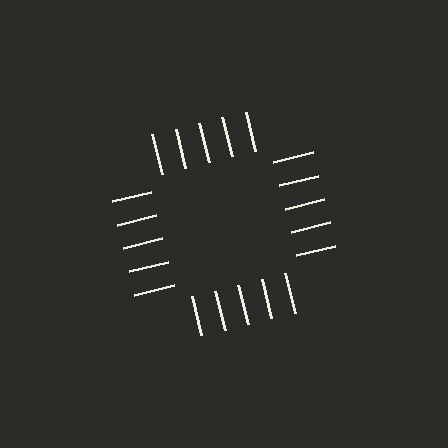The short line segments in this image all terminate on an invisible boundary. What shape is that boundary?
An illusory square — the line segments terminate on its edges but no continuous stroke is drawn.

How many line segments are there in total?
20 — 5 along each of the 4 edges.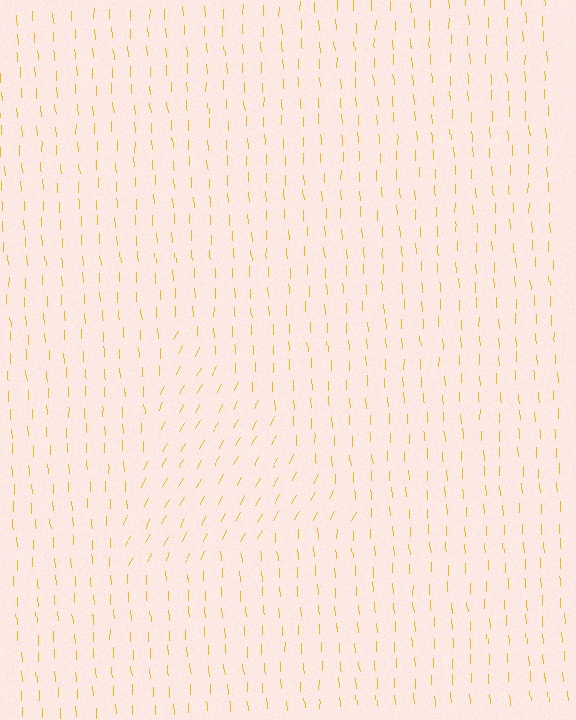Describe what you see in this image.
The image is filled with small yellow line segments. A triangle region in the image has lines oriented differently from the surrounding lines, creating a visible texture boundary.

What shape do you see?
I see a triangle.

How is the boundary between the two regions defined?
The boundary is defined purely by a change in line orientation (approximately 31 degrees difference). All lines are the same color and thickness.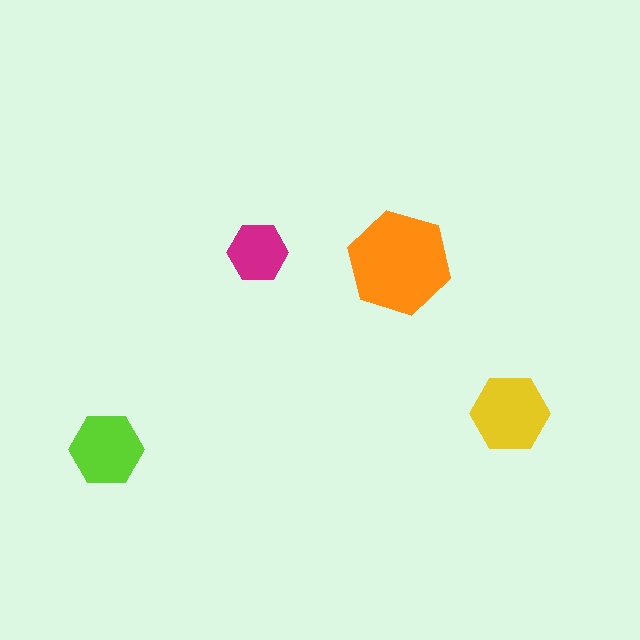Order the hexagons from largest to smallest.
the orange one, the yellow one, the lime one, the magenta one.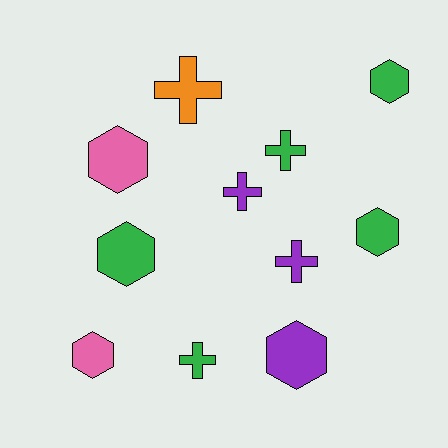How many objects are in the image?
There are 11 objects.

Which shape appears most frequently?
Hexagon, with 6 objects.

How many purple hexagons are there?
There is 1 purple hexagon.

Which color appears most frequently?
Green, with 5 objects.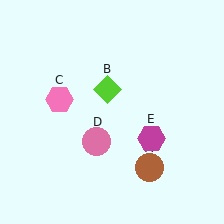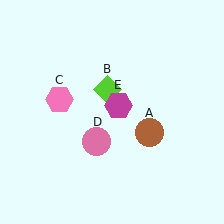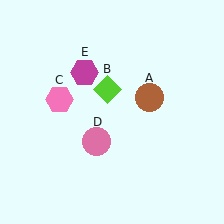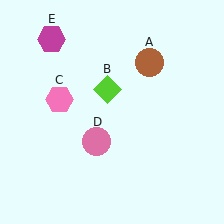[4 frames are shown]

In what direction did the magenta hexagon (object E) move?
The magenta hexagon (object E) moved up and to the left.